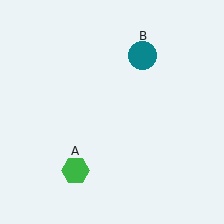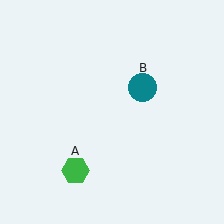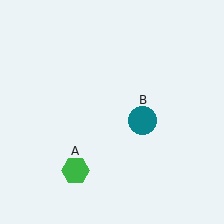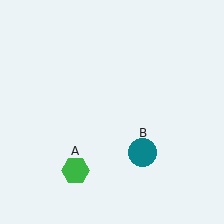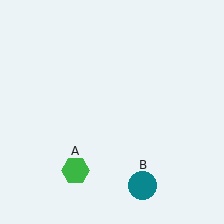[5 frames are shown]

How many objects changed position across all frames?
1 object changed position: teal circle (object B).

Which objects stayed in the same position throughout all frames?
Green hexagon (object A) remained stationary.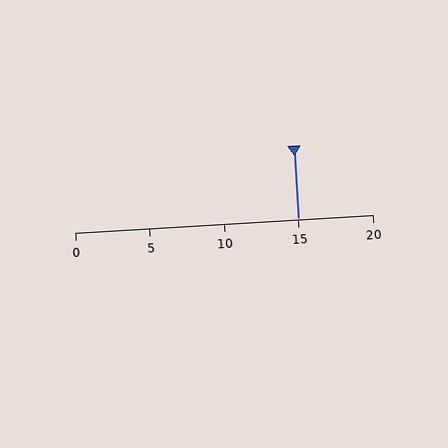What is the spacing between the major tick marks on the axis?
The major ticks are spaced 5 apart.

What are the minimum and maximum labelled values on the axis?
The axis runs from 0 to 20.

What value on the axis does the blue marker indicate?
The marker indicates approximately 15.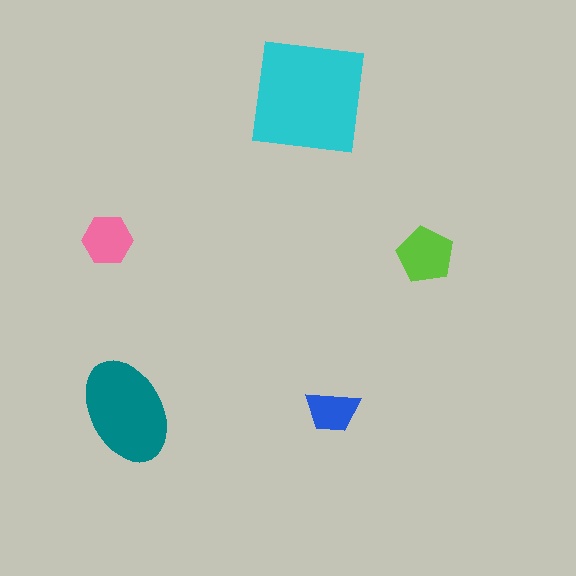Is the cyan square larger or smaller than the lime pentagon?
Larger.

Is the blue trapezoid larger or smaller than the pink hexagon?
Smaller.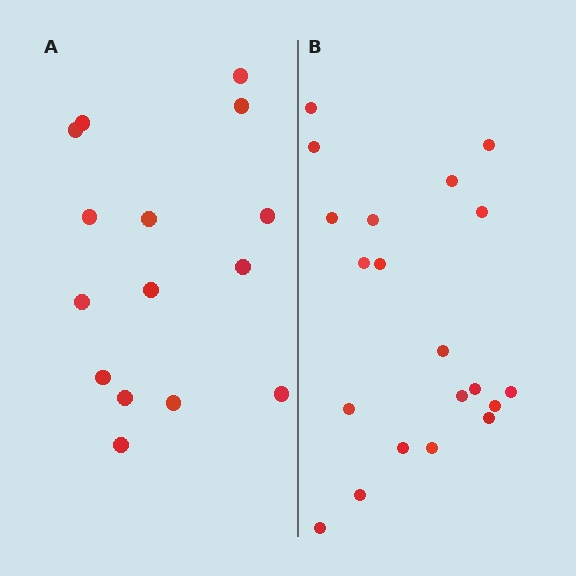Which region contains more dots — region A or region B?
Region B (the right region) has more dots.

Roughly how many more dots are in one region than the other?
Region B has about 5 more dots than region A.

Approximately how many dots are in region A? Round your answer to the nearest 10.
About 20 dots. (The exact count is 15, which rounds to 20.)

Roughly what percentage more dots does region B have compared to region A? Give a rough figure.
About 35% more.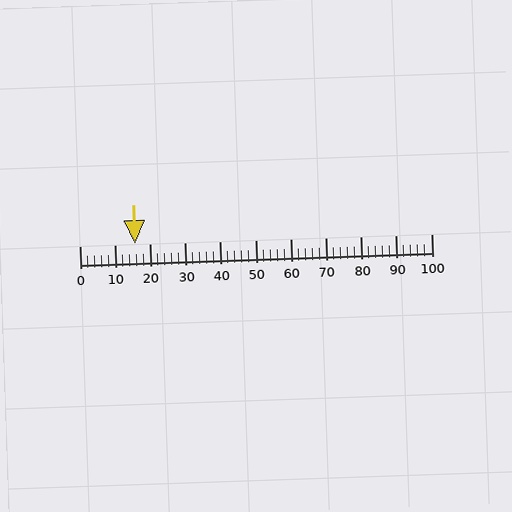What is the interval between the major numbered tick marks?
The major tick marks are spaced 10 units apart.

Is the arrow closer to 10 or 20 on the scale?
The arrow is closer to 20.